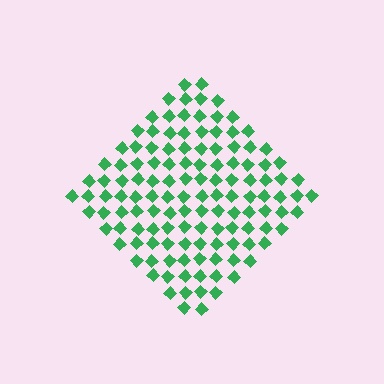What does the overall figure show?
The overall figure shows a diamond.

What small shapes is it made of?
It is made of small diamonds.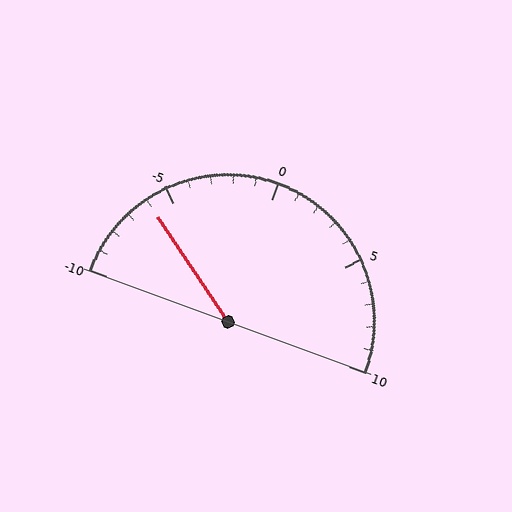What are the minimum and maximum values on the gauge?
The gauge ranges from -10 to 10.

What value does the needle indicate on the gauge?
The needle indicates approximately -6.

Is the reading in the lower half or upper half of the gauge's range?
The reading is in the lower half of the range (-10 to 10).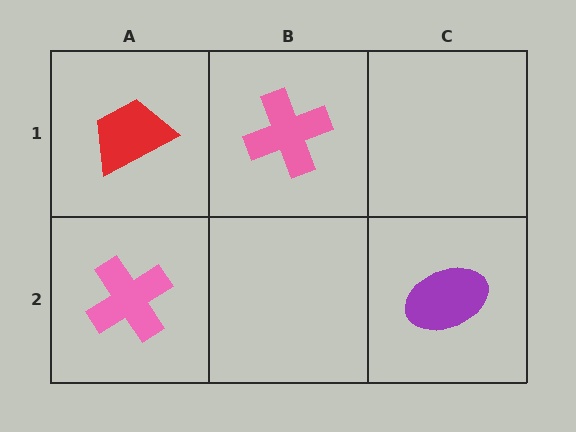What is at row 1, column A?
A red trapezoid.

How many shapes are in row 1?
2 shapes.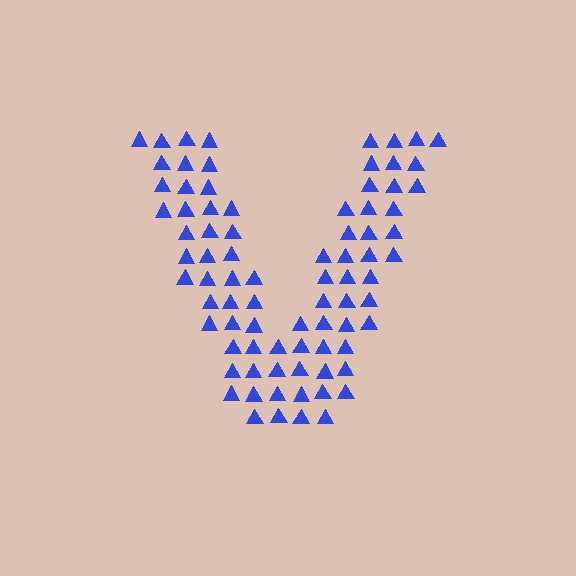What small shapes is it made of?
It is made of small triangles.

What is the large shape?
The large shape is the letter V.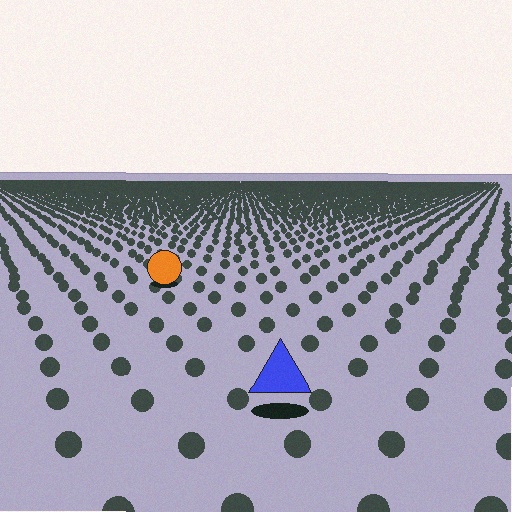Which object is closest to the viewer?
The blue triangle is closest. The texture marks near it are larger and more spread out.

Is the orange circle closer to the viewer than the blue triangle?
No. The blue triangle is closer — you can tell from the texture gradient: the ground texture is coarser near it.